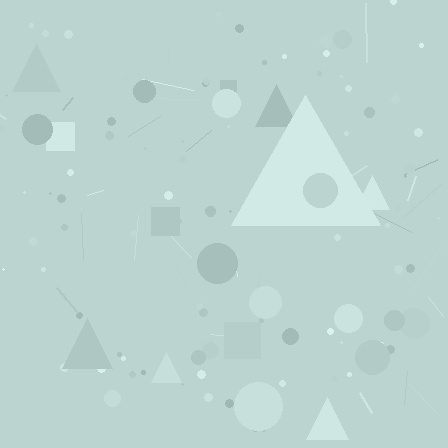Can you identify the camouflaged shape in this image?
The camouflaged shape is a triangle.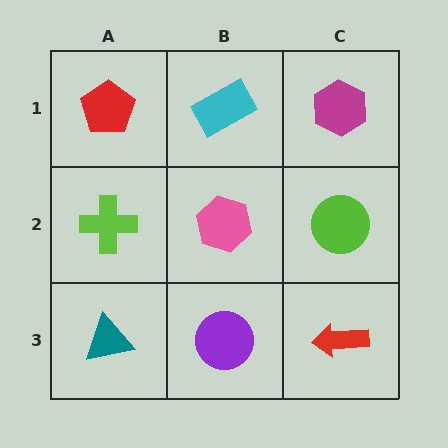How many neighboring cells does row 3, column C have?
2.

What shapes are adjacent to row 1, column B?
A pink hexagon (row 2, column B), a red pentagon (row 1, column A), a magenta hexagon (row 1, column C).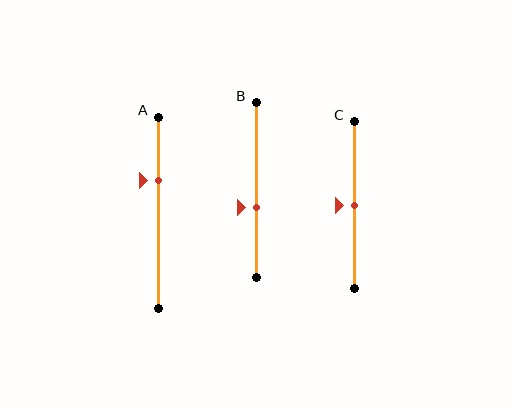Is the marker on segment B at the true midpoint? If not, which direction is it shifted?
No, the marker on segment B is shifted downward by about 10% of the segment length.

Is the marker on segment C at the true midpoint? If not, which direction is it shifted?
Yes, the marker on segment C is at the true midpoint.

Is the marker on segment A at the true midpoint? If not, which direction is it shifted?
No, the marker on segment A is shifted upward by about 17% of the segment length.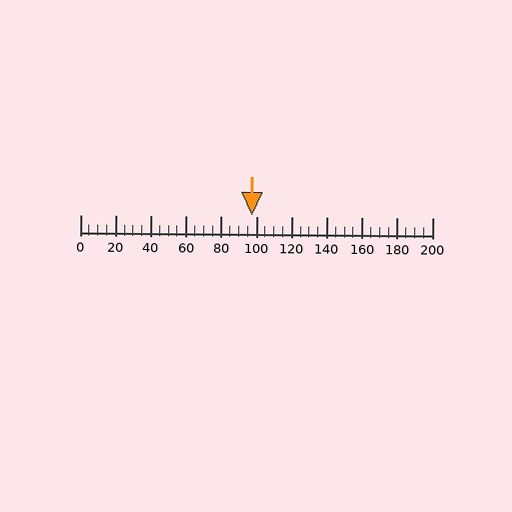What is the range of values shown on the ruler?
The ruler shows values from 0 to 200.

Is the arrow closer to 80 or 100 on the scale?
The arrow is closer to 100.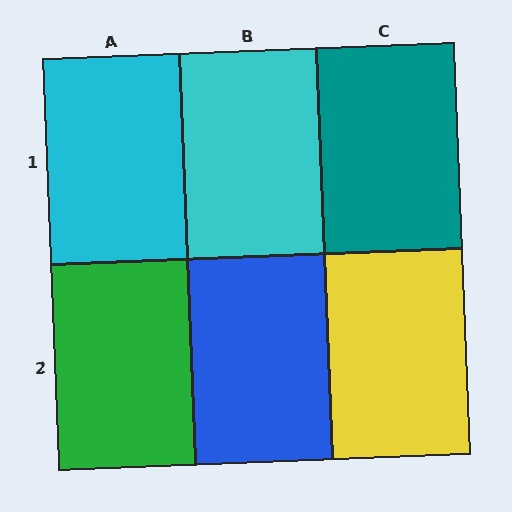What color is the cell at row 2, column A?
Green.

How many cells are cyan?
2 cells are cyan.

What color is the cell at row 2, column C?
Yellow.